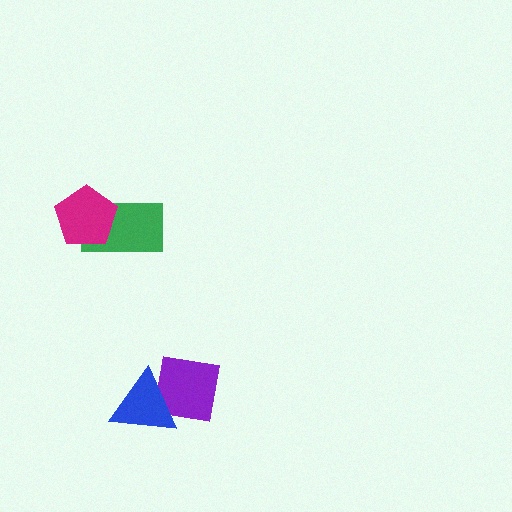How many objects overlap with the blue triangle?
1 object overlaps with the blue triangle.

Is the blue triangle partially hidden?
No, no other shape covers it.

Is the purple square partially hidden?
Yes, it is partially covered by another shape.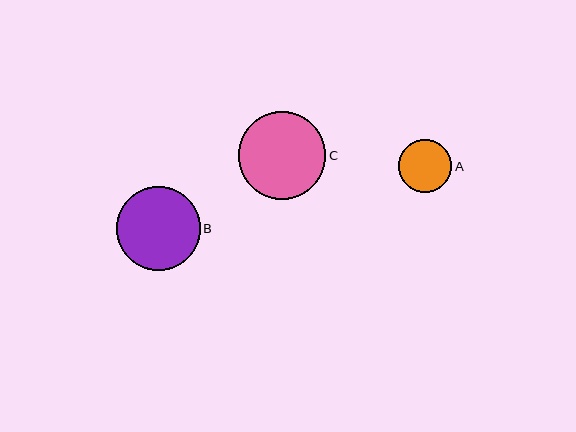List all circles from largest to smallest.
From largest to smallest: C, B, A.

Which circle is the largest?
Circle C is the largest with a size of approximately 88 pixels.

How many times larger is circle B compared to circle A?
Circle B is approximately 1.6 times the size of circle A.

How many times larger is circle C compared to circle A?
Circle C is approximately 1.7 times the size of circle A.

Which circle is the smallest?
Circle A is the smallest with a size of approximately 53 pixels.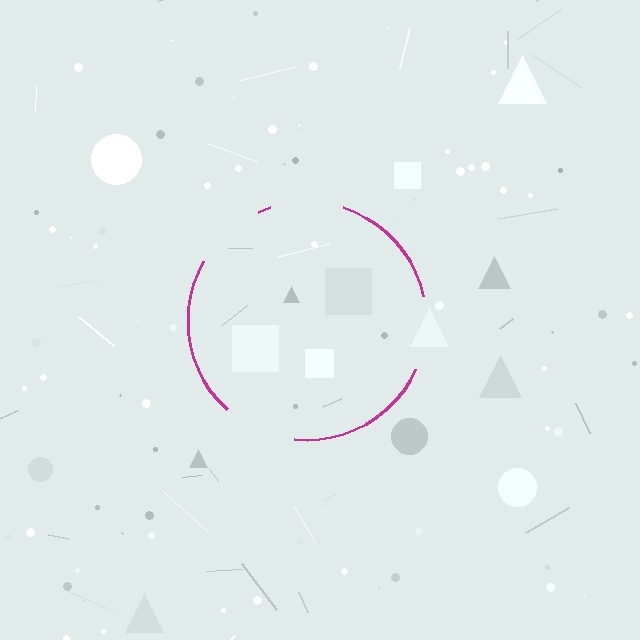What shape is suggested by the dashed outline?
The dashed outline suggests a circle.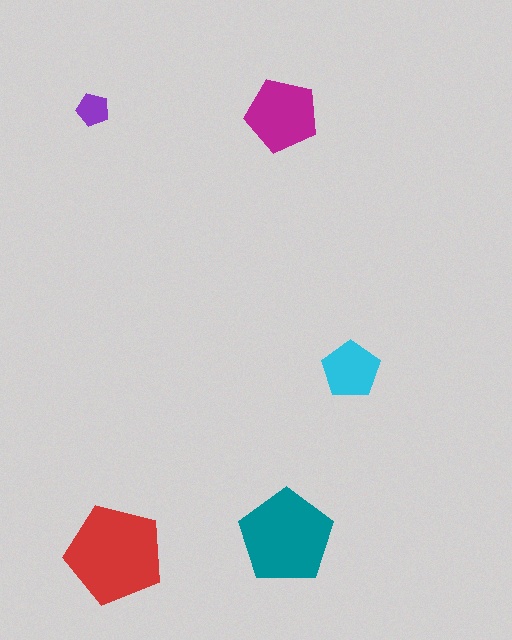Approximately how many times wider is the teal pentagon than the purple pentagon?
About 3 times wider.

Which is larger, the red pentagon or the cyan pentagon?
The red one.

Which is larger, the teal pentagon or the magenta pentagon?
The teal one.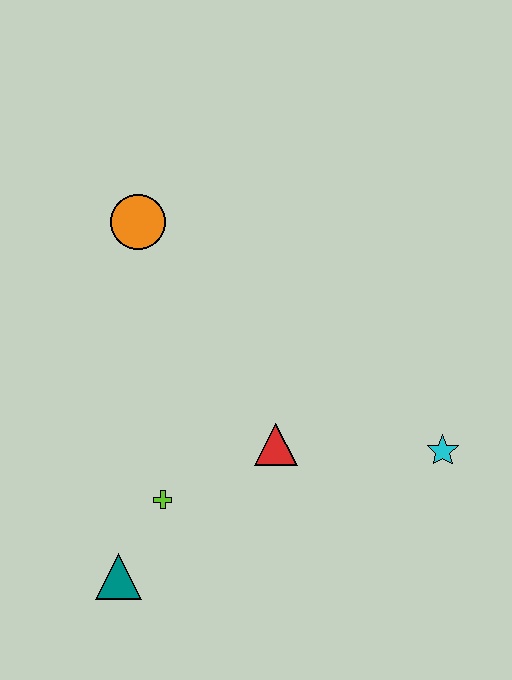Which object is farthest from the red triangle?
The orange circle is farthest from the red triangle.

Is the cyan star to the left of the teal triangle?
No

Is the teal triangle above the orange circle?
No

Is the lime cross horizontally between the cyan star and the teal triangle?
Yes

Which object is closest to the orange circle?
The red triangle is closest to the orange circle.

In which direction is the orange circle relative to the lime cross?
The orange circle is above the lime cross.